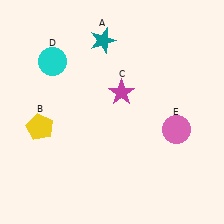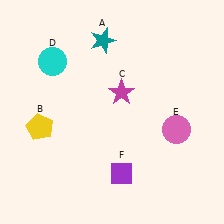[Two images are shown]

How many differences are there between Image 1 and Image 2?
There is 1 difference between the two images.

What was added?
A purple diamond (F) was added in Image 2.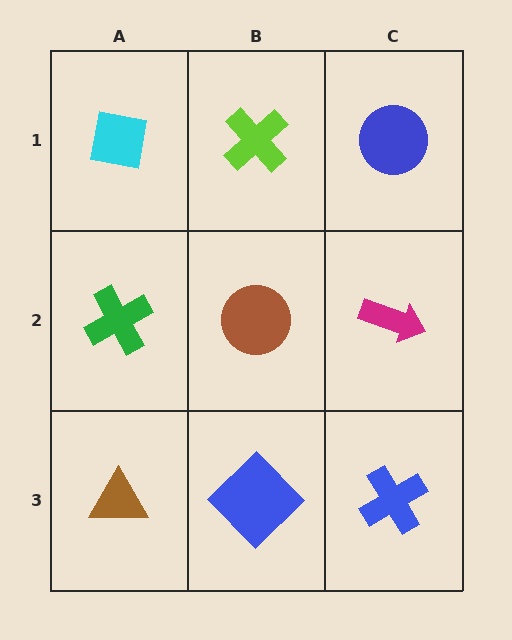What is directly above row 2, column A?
A cyan square.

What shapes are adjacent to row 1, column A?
A green cross (row 2, column A), a lime cross (row 1, column B).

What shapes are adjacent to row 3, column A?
A green cross (row 2, column A), a blue diamond (row 3, column B).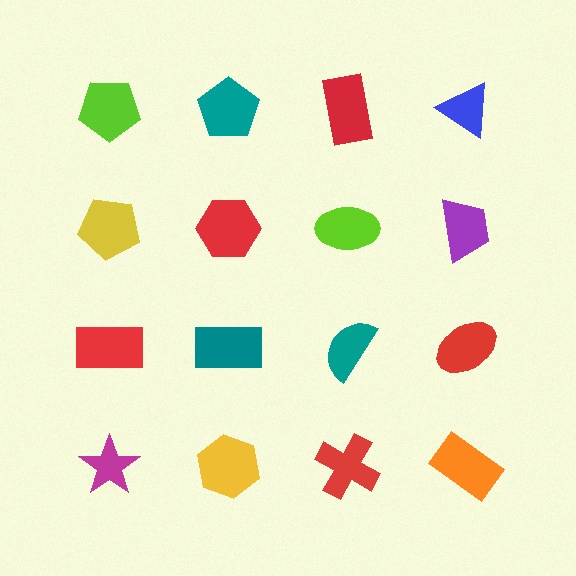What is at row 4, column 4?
An orange rectangle.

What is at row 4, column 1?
A magenta star.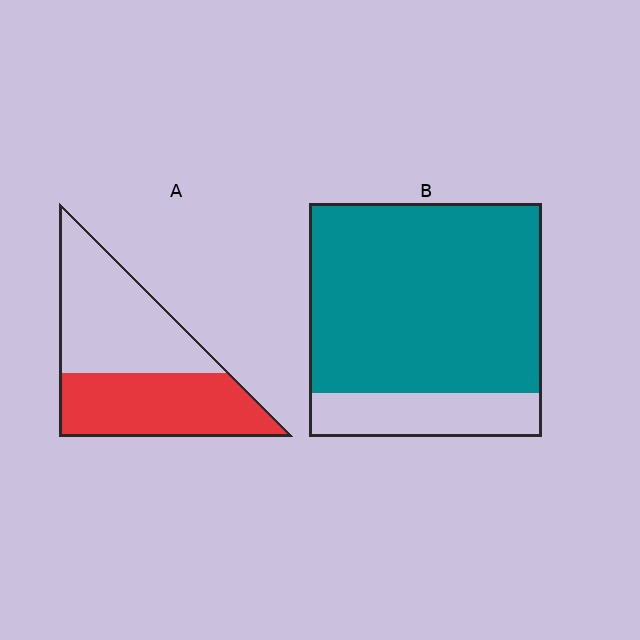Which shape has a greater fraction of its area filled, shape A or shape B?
Shape B.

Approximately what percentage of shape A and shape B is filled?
A is approximately 45% and B is approximately 80%.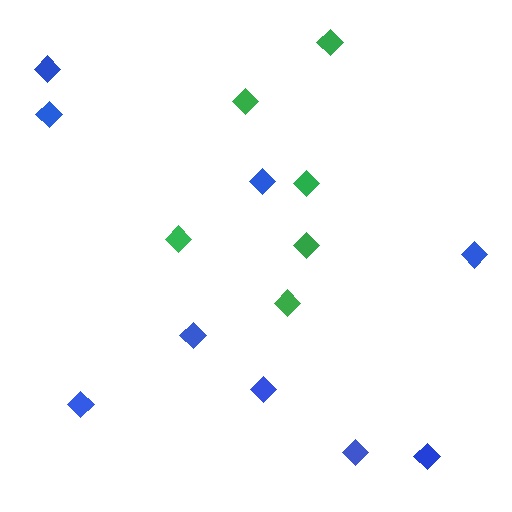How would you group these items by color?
There are 2 groups: one group of green diamonds (6) and one group of blue diamonds (9).